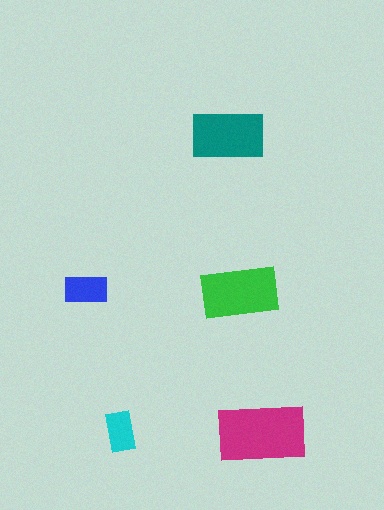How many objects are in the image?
There are 5 objects in the image.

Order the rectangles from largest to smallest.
the magenta one, the green one, the teal one, the blue one, the cyan one.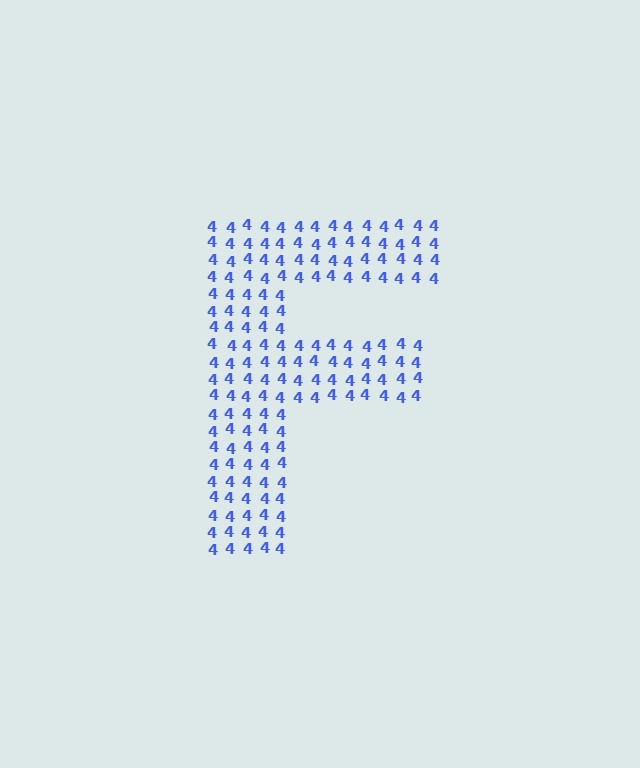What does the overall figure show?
The overall figure shows the letter F.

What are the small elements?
The small elements are digit 4's.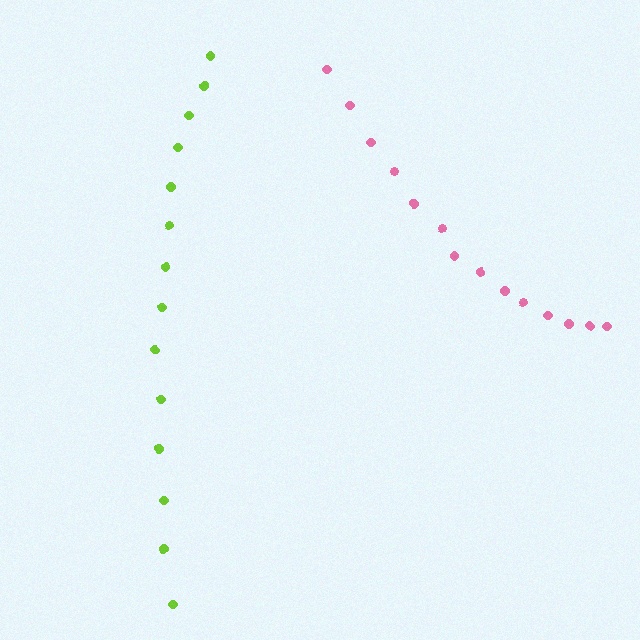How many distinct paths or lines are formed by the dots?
There are 2 distinct paths.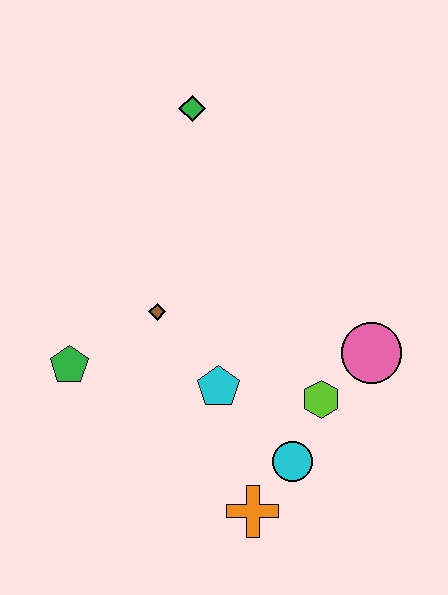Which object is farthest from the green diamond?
The orange cross is farthest from the green diamond.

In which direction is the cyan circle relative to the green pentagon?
The cyan circle is to the right of the green pentagon.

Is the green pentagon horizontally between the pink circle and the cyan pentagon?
No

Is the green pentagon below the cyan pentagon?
No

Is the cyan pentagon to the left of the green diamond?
No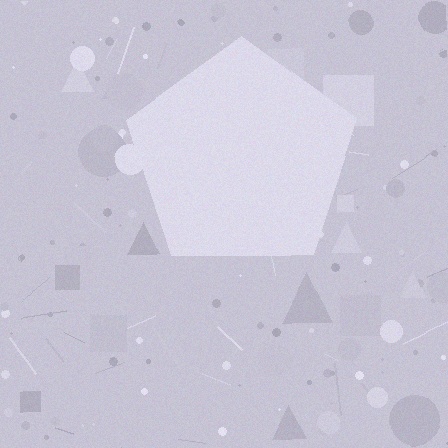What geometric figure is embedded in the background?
A pentagon is embedded in the background.